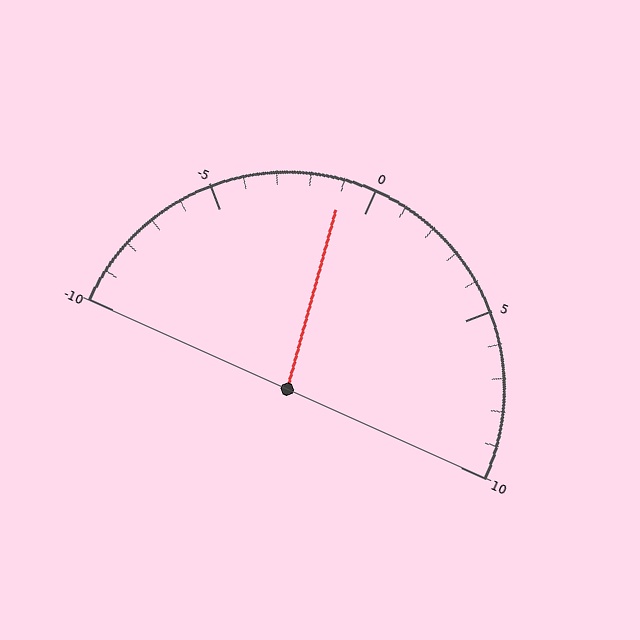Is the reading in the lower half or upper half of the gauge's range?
The reading is in the lower half of the range (-10 to 10).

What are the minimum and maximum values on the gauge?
The gauge ranges from -10 to 10.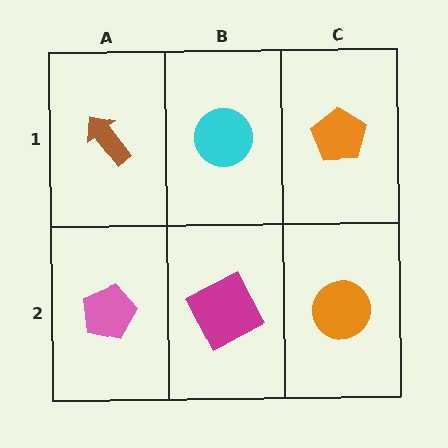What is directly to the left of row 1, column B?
A brown arrow.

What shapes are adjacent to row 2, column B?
A cyan circle (row 1, column B), a pink pentagon (row 2, column A), an orange circle (row 2, column C).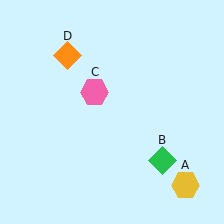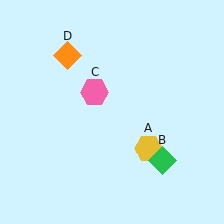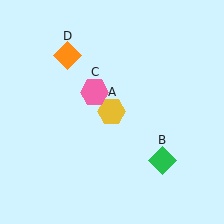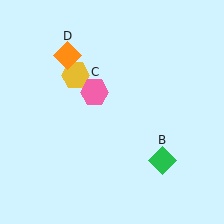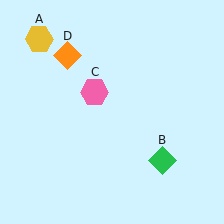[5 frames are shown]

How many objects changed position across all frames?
1 object changed position: yellow hexagon (object A).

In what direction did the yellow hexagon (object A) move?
The yellow hexagon (object A) moved up and to the left.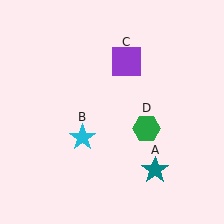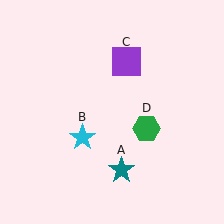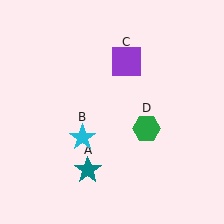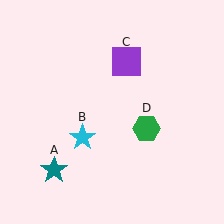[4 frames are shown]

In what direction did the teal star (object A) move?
The teal star (object A) moved left.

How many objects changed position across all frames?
1 object changed position: teal star (object A).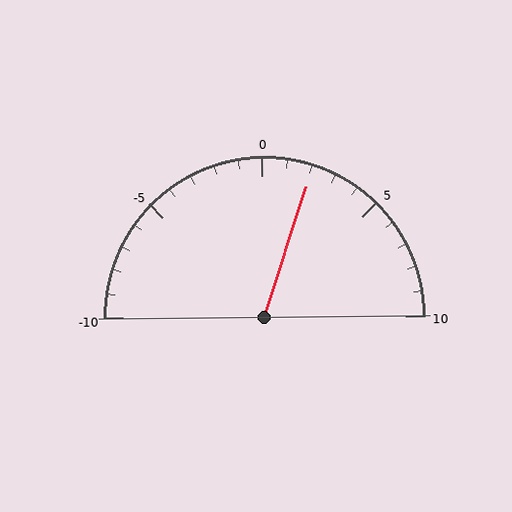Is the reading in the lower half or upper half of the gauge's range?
The reading is in the upper half of the range (-10 to 10).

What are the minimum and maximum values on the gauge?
The gauge ranges from -10 to 10.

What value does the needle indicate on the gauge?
The needle indicates approximately 2.